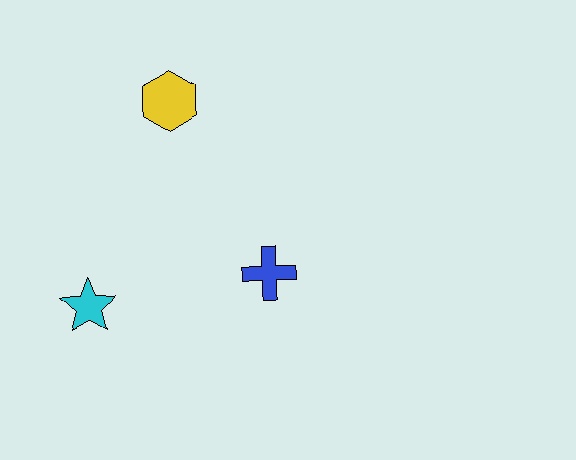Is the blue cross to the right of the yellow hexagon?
Yes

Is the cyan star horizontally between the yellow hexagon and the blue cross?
No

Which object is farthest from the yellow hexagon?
The cyan star is farthest from the yellow hexagon.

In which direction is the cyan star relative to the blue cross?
The cyan star is to the left of the blue cross.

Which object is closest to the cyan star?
The blue cross is closest to the cyan star.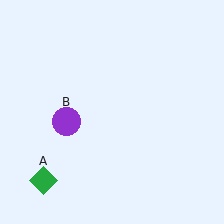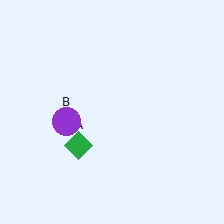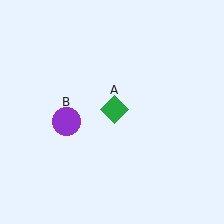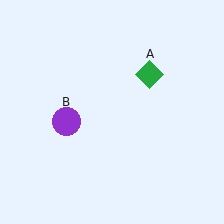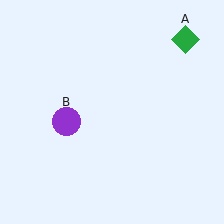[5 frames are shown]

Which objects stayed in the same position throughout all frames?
Purple circle (object B) remained stationary.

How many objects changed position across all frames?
1 object changed position: green diamond (object A).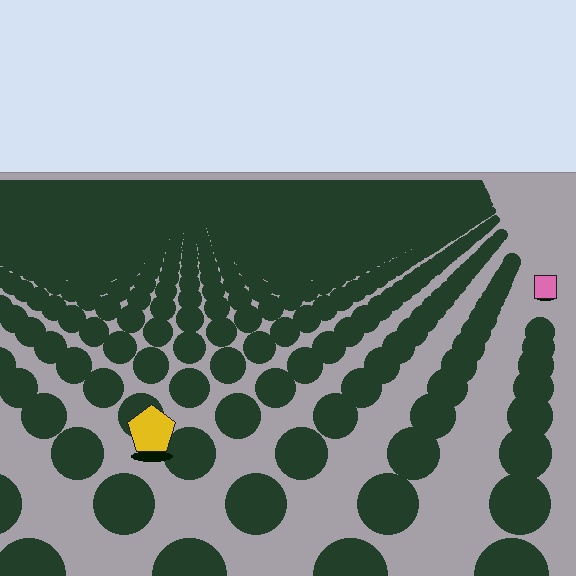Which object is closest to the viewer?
The yellow pentagon is closest. The texture marks near it are larger and more spread out.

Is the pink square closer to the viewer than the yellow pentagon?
No. The yellow pentagon is closer — you can tell from the texture gradient: the ground texture is coarser near it.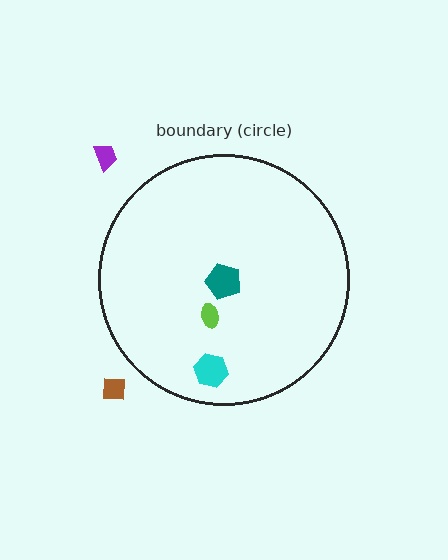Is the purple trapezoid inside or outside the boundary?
Outside.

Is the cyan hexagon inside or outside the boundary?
Inside.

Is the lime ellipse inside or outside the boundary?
Inside.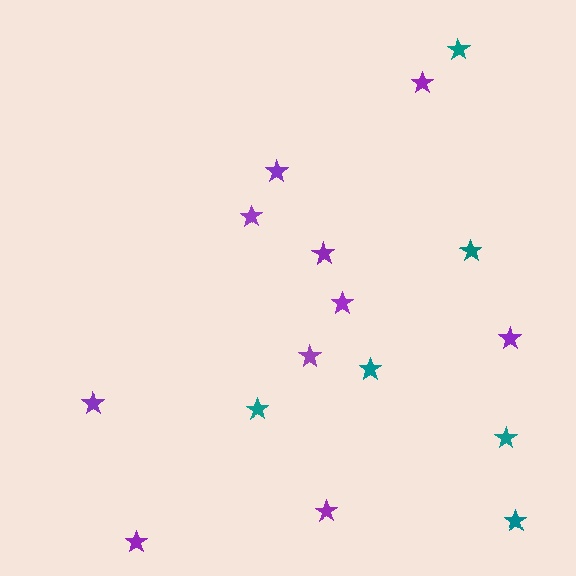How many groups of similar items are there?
There are 2 groups: one group of teal stars (6) and one group of purple stars (10).